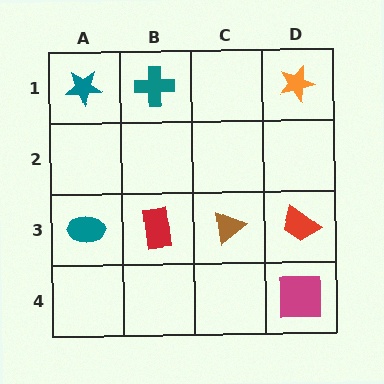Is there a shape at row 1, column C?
No, that cell is empty.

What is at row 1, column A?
A teal star.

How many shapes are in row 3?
4 shapes.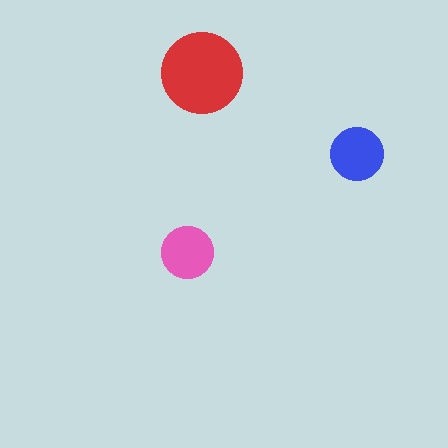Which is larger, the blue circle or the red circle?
The red one.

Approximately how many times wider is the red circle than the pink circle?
About 1.5 times wider.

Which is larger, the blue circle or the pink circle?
The blue one.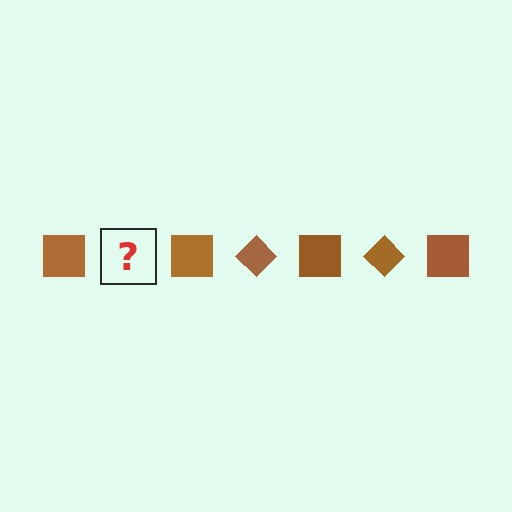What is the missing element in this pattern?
The missing element is a brown diamond.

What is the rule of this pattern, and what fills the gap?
The rule is that the pattern cycles through square, diamond shapes in brown. The gap should be filled with a brown diamond.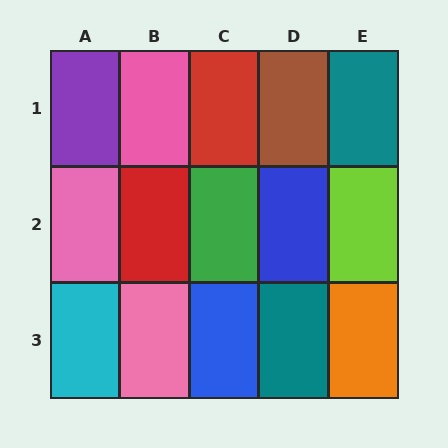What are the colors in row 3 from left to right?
Cyan, pink, blue, teal, orange.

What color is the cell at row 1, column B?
Pink.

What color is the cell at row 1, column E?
Teal.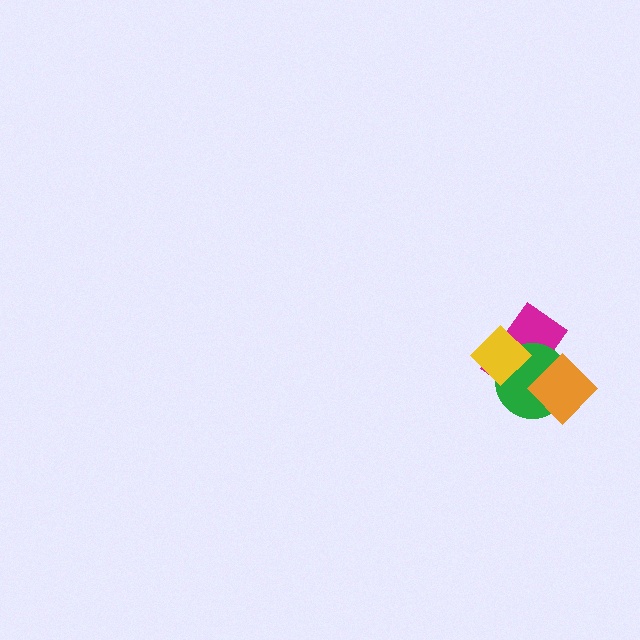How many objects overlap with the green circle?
3 objects overlap with the green circle.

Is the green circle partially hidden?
Yes, it is partially covered by another shape.